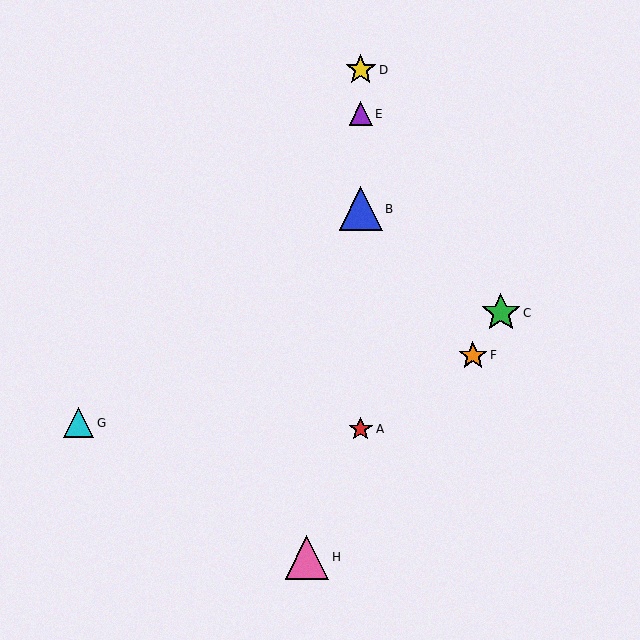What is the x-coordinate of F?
Object F is at x≈473.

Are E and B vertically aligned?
Yes, both are at x≈361.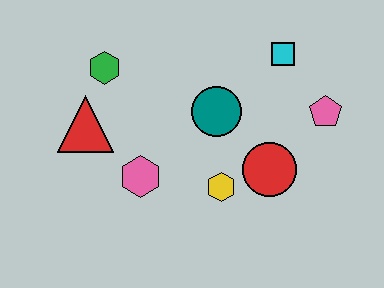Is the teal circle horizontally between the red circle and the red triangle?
Yes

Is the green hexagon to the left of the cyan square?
Yes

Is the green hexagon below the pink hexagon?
No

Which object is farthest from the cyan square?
The red triangle is farthest from the cyan square.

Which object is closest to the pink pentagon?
The cyan square is closest to the pink pentagon.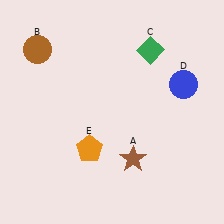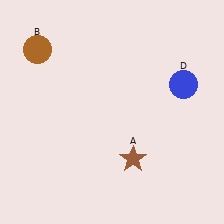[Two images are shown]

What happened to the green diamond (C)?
The green diamond (C) was removed in Image 2. It was in the top-right area of Image 1.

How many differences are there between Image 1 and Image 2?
There are 2 differences between the two images.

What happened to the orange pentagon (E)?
The orange pentagon (E) was removed in Image 2. It was in the bottom-left area of Image 1.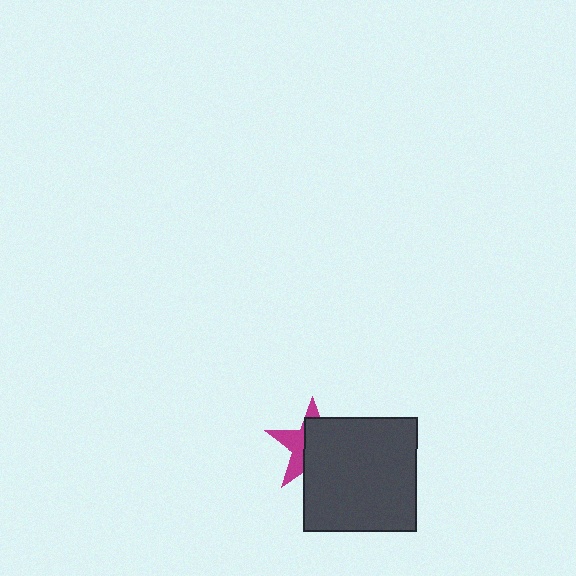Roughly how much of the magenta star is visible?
A small part of it is visible (roughly 38%).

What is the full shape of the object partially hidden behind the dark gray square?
The partially hidden object is a magenta star.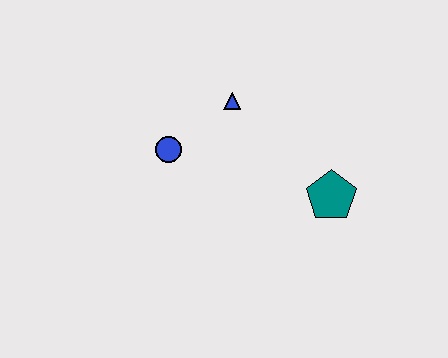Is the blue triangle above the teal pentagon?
Yes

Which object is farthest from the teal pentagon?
The blue circle is farthest from the teal pentagon.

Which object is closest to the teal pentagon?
The blue triangle is closest to the teal pentagon.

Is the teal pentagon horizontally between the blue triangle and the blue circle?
No